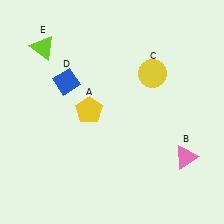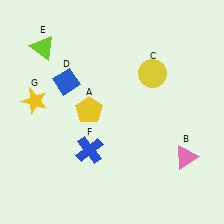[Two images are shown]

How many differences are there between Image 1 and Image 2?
There are 2 differences between the two images.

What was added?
A blue cross (F), a yellow star (G) were added in Image 2.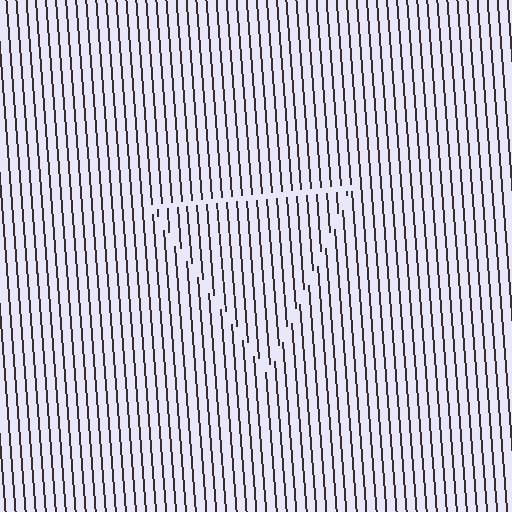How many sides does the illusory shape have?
3 sides — the line-ends trace a triangle.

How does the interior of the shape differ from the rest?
The interior of the shape contains the same grating, shifted by half a period — the contour is defined by the phase discontinuity where line-ends from the inner and outer gratings abut.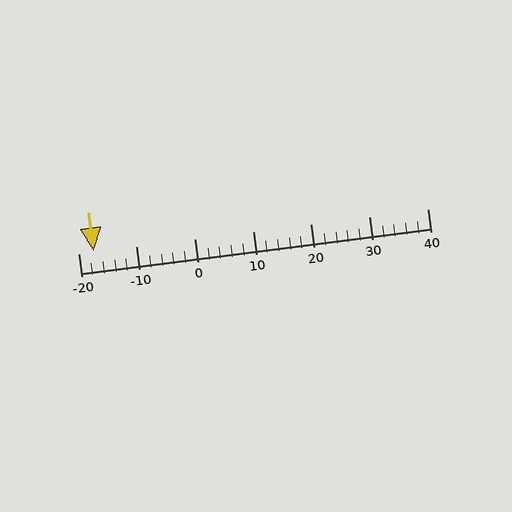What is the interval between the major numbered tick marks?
The major tick marks are spaced 10 units apart.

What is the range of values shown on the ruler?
The ruler shows values from -20 to 40.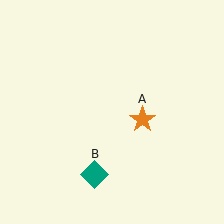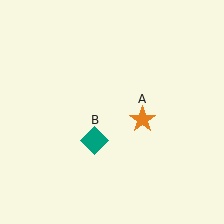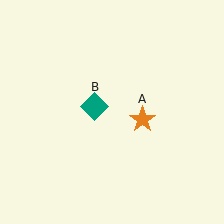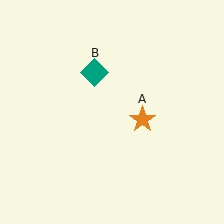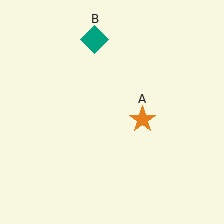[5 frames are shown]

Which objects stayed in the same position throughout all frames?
Orange star (object A) remained stationary.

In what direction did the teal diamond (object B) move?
The teal diamond (object B) moved up.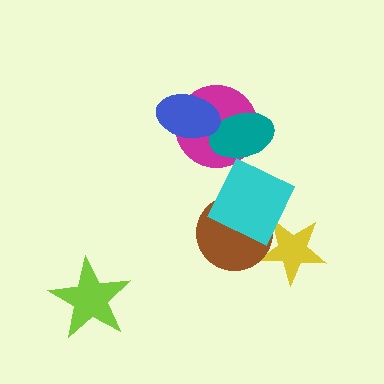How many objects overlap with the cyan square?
1 object overlaps with the cyan square.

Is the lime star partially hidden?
No, no other shape covers it.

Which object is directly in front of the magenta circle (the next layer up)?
The teal ellipse is directly in front of the magenta circle.